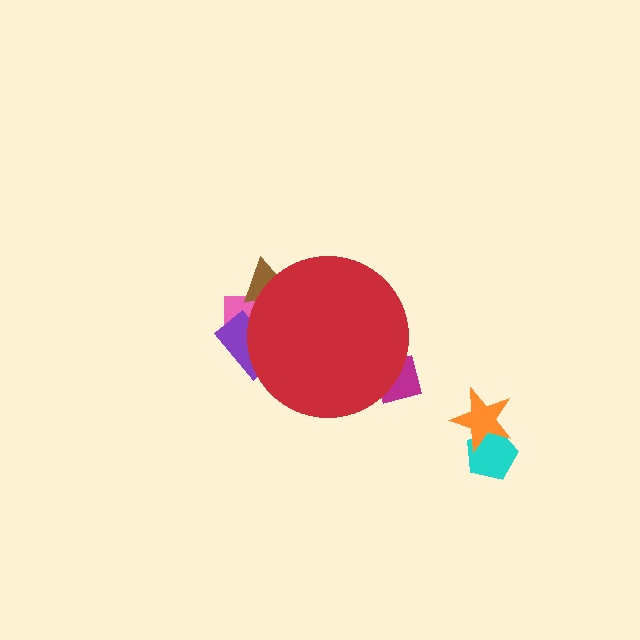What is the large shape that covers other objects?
A red circle.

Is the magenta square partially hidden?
Yes, the magenta square is partially hidden behind the red circle.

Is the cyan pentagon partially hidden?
No, the cyan pentagon is fully visible.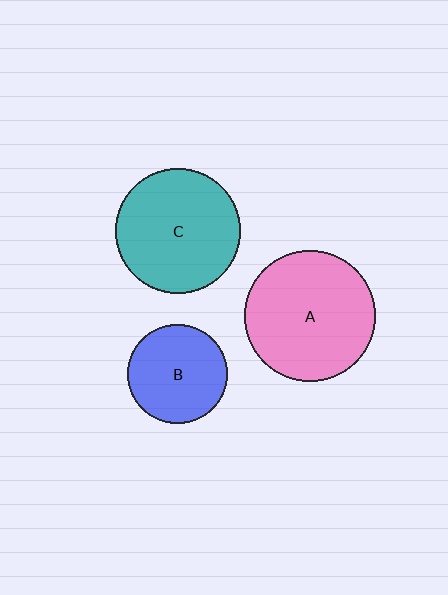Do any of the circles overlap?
No, none of the circles overlap.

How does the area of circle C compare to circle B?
Approximately 1.6 times.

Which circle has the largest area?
Circle A (pink).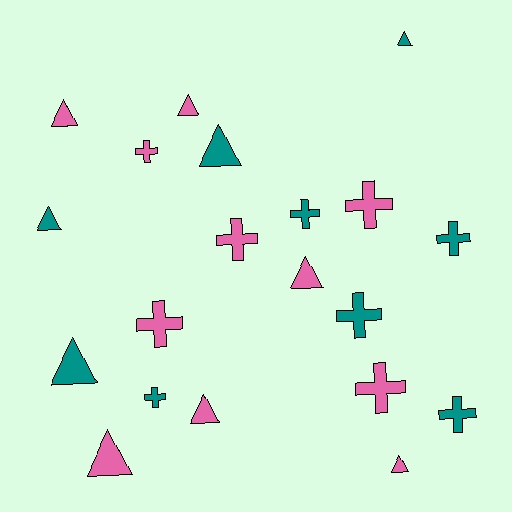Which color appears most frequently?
Pink, with 11 objects.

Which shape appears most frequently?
Cross, with 10 objects.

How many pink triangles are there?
There are 6 pink triangles.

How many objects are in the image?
There are 20 objects.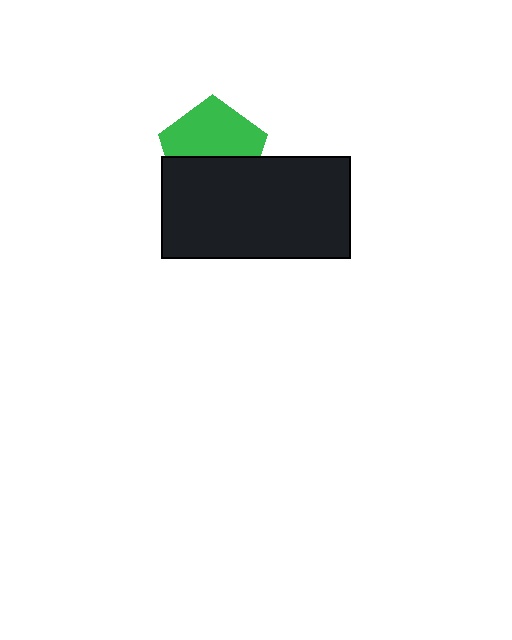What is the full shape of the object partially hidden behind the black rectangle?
The partially hidden object is a green pentagon.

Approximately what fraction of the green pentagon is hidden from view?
Roughly 45% of the green pentagon is hidden behind the black rectangle.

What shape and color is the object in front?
The object in front is a black rectangle.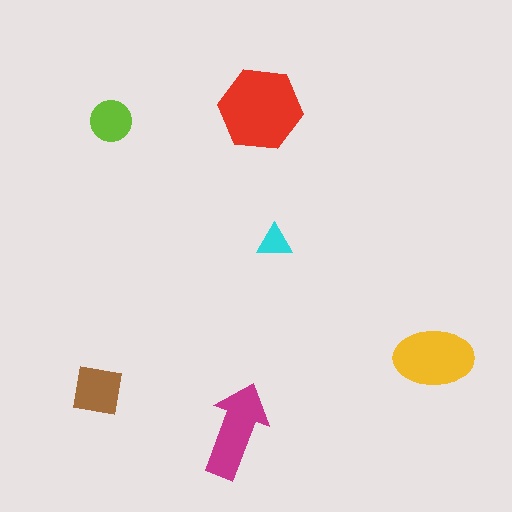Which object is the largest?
The red hexagon.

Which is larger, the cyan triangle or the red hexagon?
The red hexagon.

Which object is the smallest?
The cyan triangle.